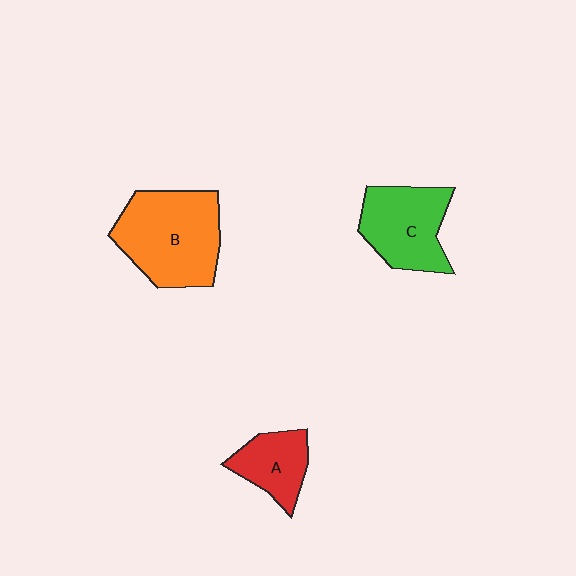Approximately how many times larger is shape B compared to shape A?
Approximately 2.1 times.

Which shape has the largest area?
Shape B (orange).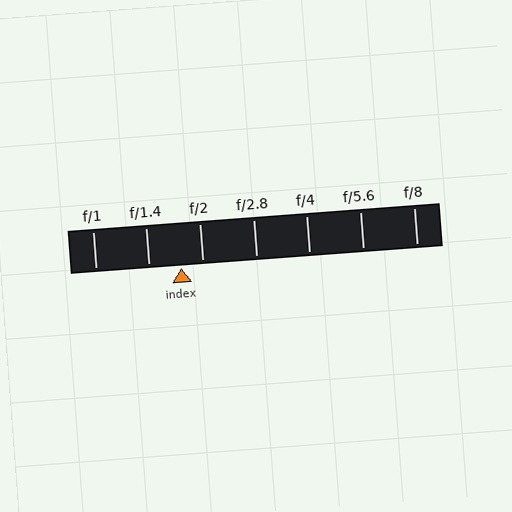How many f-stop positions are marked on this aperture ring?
There are 7 f-stop positions marked.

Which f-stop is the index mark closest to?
The index mark is closest to f/2.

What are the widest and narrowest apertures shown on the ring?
The widest aperture shown is f/1 and the narrowest is f/8.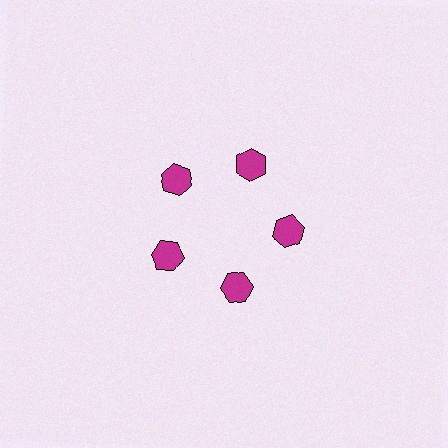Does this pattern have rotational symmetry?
Yes, this pattern has 5-fold rotational symmetry. It looks the same after rotating 72 degrees around the center.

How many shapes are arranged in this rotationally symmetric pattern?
There are 5 shapes, arranged in 5 groups of 1.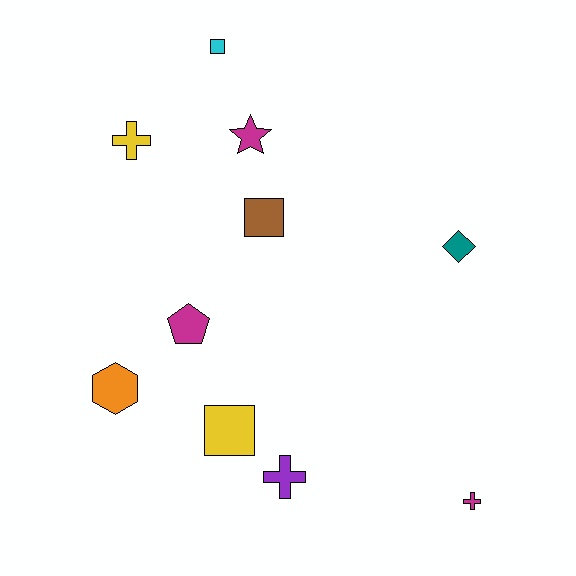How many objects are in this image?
There are 10 objects.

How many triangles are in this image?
There are no triangles.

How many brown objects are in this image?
There is 1 brown object.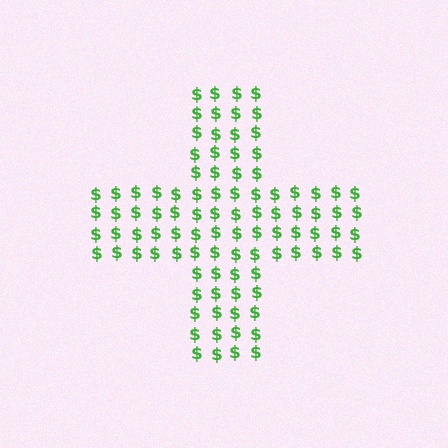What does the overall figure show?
The overall figure shows a cross.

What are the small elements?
The small elements are dollar signs.